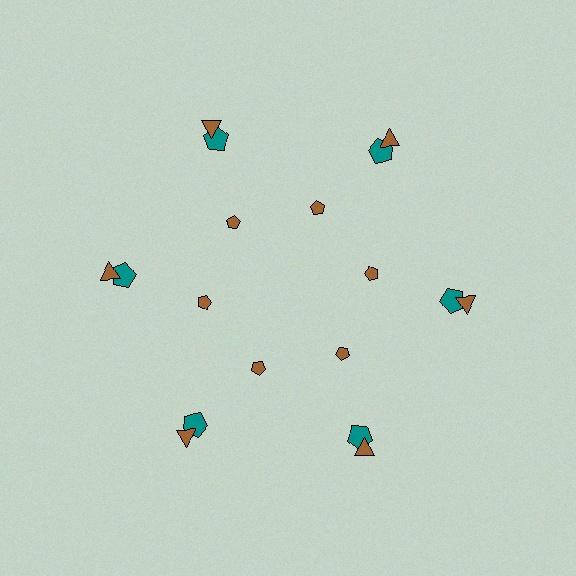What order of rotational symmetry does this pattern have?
This pattern has 6-fold rotational symmetry.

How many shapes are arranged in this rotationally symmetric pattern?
There are 18 shapes, arranged in 6 groups of 3.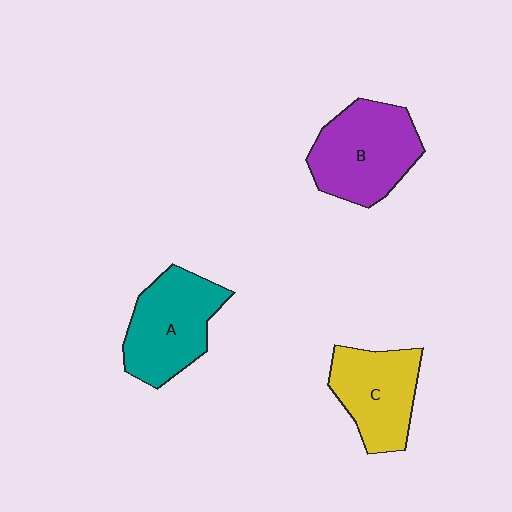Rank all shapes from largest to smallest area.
From largest to smallest: B (purple), A (teal), C (yellow).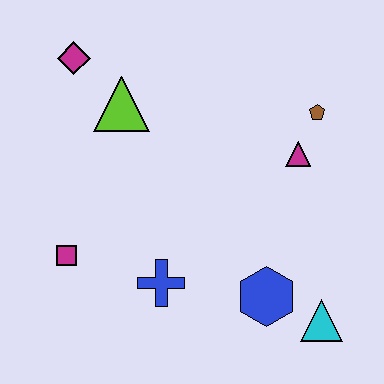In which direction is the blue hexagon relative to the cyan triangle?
The blue hexagon is to the left of the cyan triangle.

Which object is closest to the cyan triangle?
The blue hexagon is closest to the cyan triangle.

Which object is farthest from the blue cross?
The magenta diamond is farthest from the blue cross.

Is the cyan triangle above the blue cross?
No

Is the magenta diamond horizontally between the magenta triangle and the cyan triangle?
No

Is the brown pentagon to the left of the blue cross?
No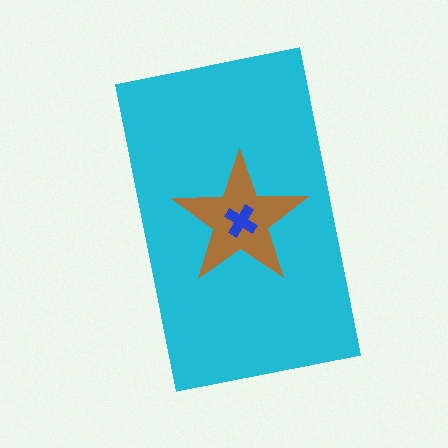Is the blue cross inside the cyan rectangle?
Yes.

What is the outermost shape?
The cyan rectangle.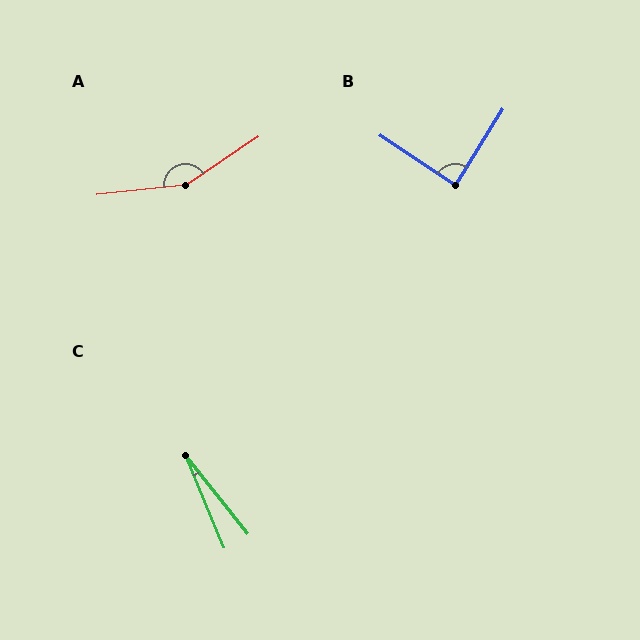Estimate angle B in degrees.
Approximately 88 degrees.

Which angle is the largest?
A, at approximately 152 degrees.